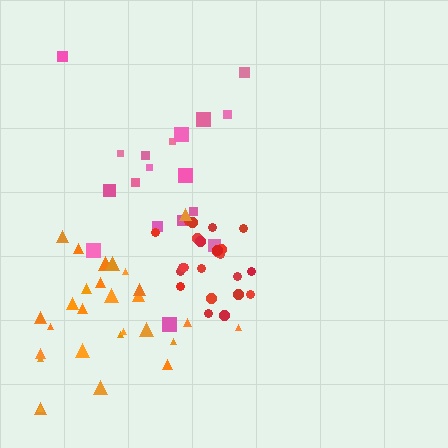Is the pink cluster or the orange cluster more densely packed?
Orange.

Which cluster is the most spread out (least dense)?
Pink.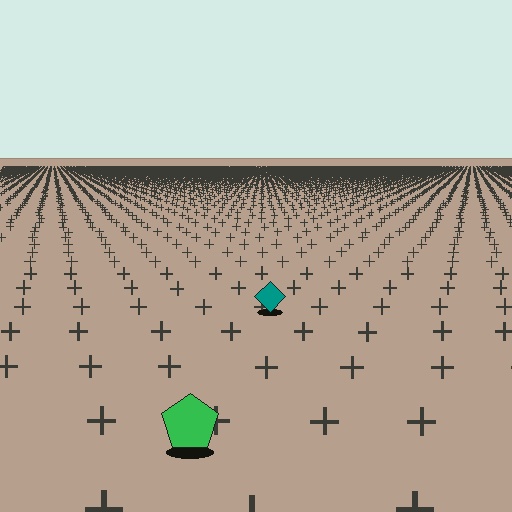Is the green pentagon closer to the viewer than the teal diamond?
Yes. The green pentagon is closer — you can tell from the texture gradient: the ground texture is coarser near it.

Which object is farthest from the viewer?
The teal diamond is farthest from the viewer. It appears smaller and the ground texture around it is denser.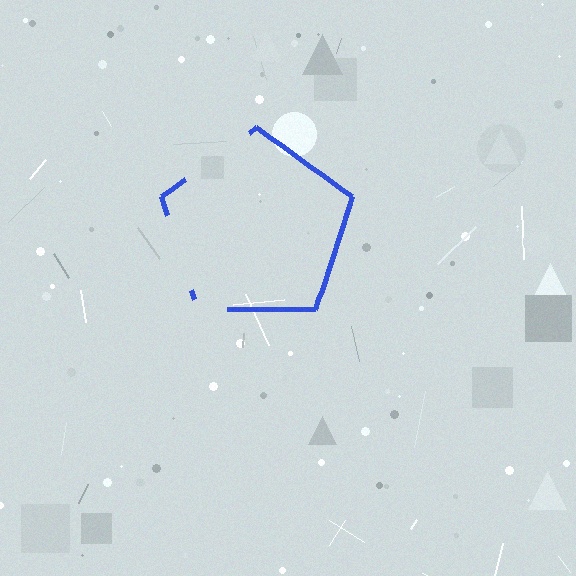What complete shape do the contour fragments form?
The contour fragments form a pentagon.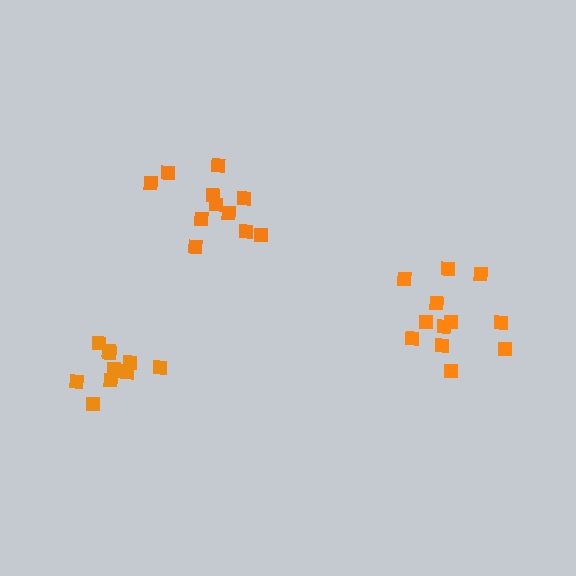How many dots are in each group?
Group 1: 11 dots, Group 2: 12 dots, Group 3: 11 dots (34 total).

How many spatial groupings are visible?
There are 3 spatial groupings.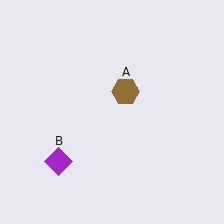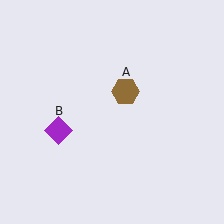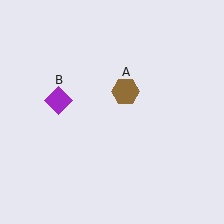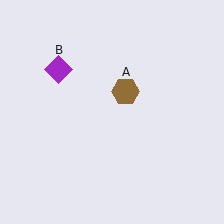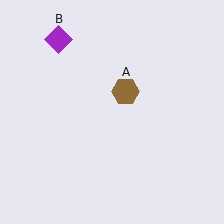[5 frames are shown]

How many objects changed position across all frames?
1 object changed position: purple diamond (object B).